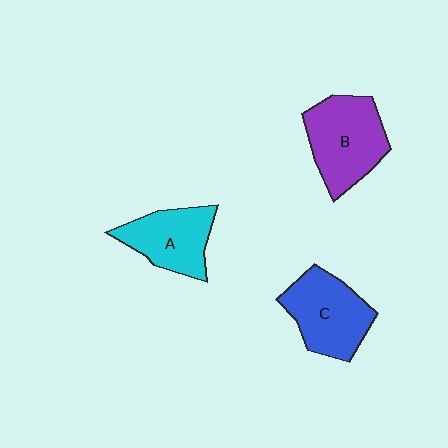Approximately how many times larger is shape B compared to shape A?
Approximately 1.2 times.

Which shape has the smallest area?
Shape A (cyan).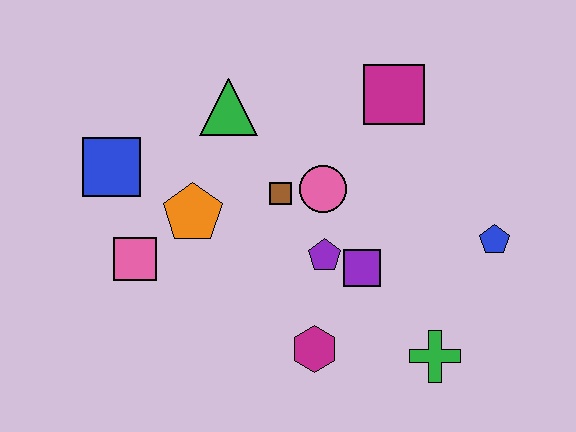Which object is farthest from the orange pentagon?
The blue pentagon is farthest from the orange pentagon.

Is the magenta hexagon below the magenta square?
Yes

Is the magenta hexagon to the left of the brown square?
No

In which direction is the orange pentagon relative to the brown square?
The orange pentagon is to the left of the brown square.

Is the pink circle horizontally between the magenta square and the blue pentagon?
No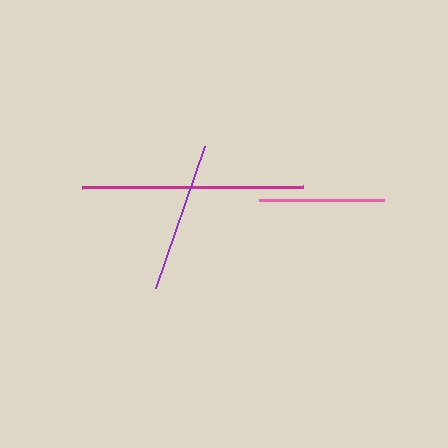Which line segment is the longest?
The magenta line is the longest at approximately 221 pixels.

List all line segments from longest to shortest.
From longest to shortest: magenta, purple, pink.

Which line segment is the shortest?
The pink line is the shortest at approximately 126 pixels.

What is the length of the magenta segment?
The magenta segment is approximately 221 pixels long.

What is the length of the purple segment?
The purple segment is approximately 151 pixels long.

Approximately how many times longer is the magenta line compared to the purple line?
The magenta line is approximately 1.5 times the length of the purple line.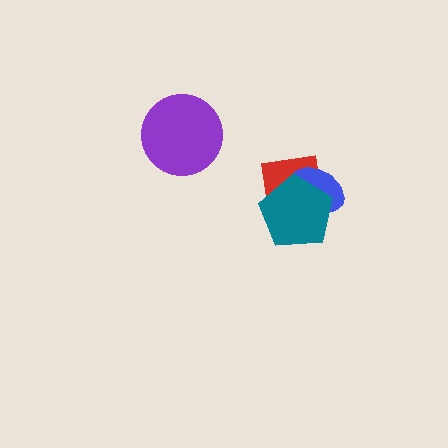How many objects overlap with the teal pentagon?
2 objects overlap with the teal pentagon.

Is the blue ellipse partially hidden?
Yes, it is partially covered by another shape.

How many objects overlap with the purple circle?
0 objects overlap with the purple circle.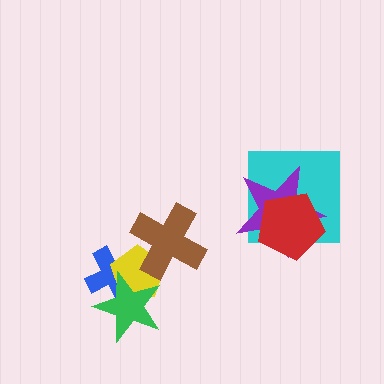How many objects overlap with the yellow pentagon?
3 objects overlap with the yellow pentagon.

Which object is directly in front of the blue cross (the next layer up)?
The yellow pentagon is directly in front of the blue cross.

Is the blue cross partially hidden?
Yes, it is partially covered by another shape.